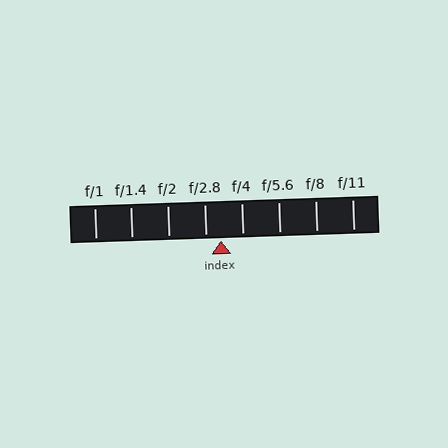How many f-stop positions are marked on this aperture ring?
There are 8 f-stop positions marked.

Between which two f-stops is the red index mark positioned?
The index mark is between f/2.8 and f/4.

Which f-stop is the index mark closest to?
The index mark is closest to f/2.8.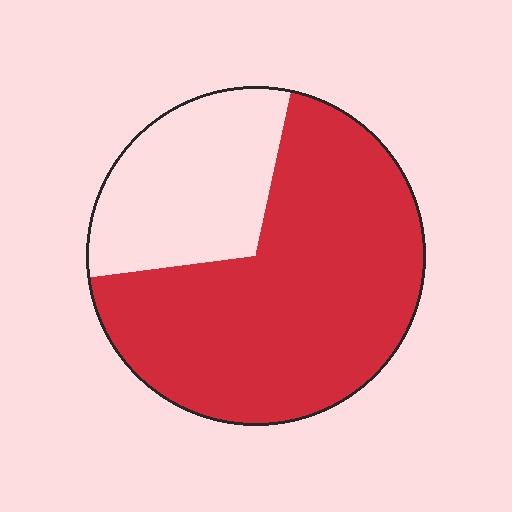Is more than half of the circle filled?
Yes.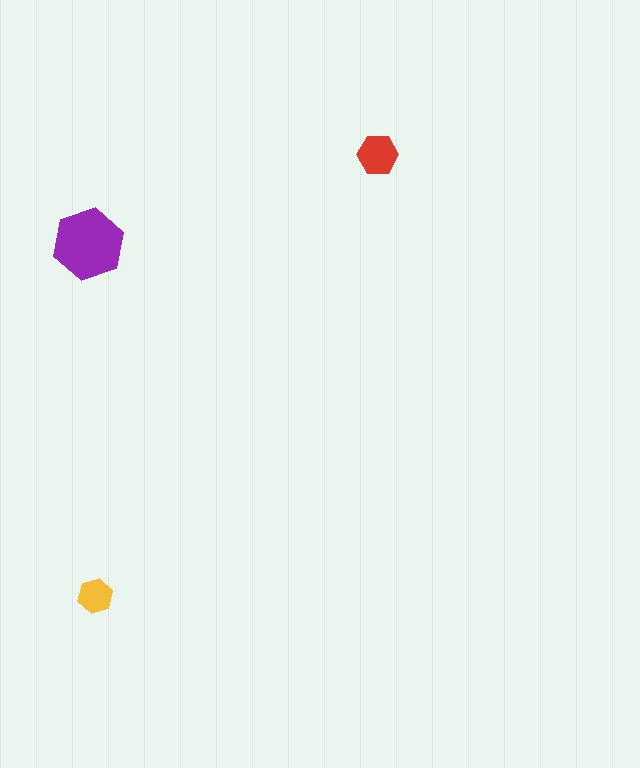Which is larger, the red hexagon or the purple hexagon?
The purple one.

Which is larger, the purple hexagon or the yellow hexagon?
The purple one.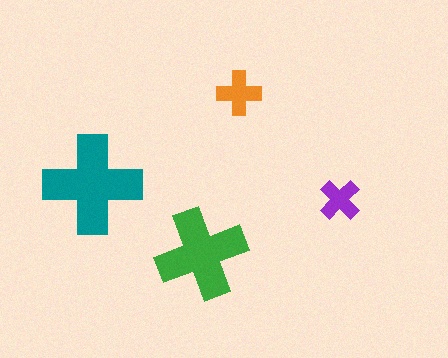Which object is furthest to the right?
The purple cross is rightmost.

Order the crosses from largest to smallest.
the teal one, the green one, the orange one, the purple one.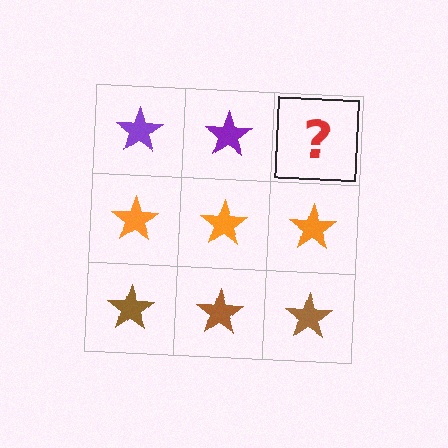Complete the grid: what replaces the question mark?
The question mark should be replaced with a purple star.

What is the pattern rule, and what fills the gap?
The rule is that each row has a consistent color. The gap should be filled with a purple star.